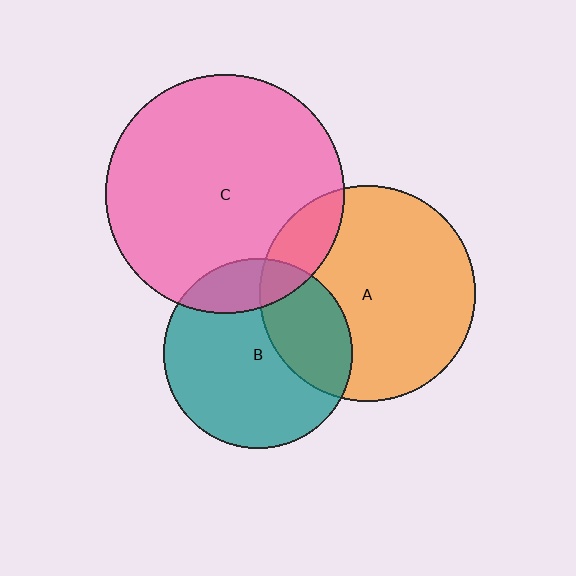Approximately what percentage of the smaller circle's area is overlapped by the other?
Approximately 15%.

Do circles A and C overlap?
Yes.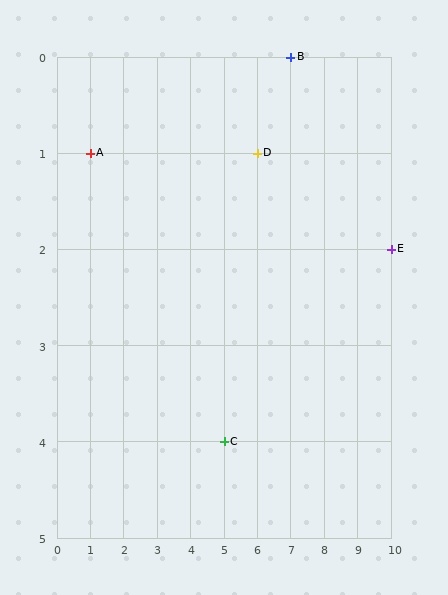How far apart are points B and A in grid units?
Points B and A are 6 columns and 1 row apart (about 6.1 grid units diagonally).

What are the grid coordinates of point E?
Point E is at grid coordinates (10, 2).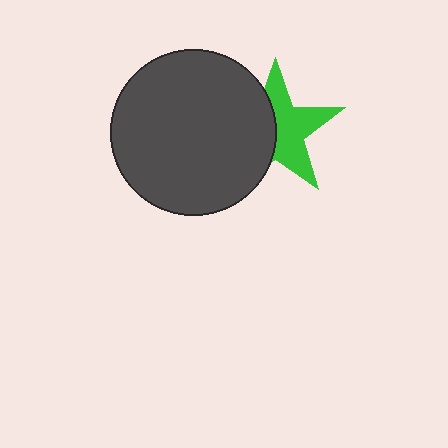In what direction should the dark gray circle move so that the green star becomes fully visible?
The dark gray circle should move left. That is the shortest direction to clear the overlap and leave the green star fully visible.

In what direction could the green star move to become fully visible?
The green star could move right. That would shift it out from behind the dark gray circle entirely.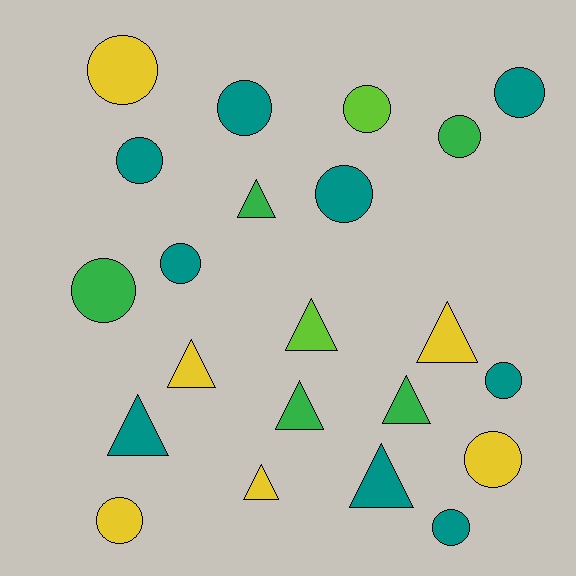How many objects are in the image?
There are 22 objects.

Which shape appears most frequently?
Circle, with 13 objects.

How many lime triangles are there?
There is 1 lime triangle.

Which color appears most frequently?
Teal, with 9 objects.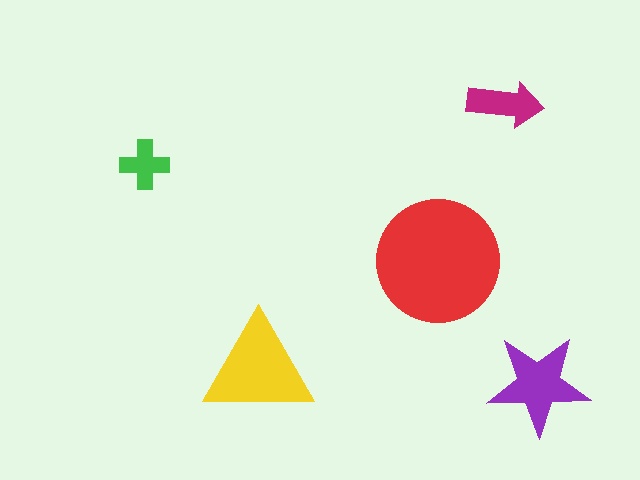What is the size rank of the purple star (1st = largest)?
3rd.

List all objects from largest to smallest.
The red circle, the yellow triangle, the purple star, the magenta arrow, the green cross.